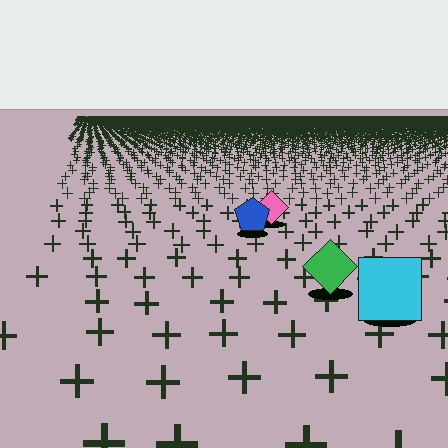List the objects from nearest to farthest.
From nearest to farthest: the cyan square, the green diamond, the blue pentagon, the pink diamond.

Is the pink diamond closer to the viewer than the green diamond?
No. The green diamond is closer — you can tell from the texture gradient: the ground texture is coarser near it.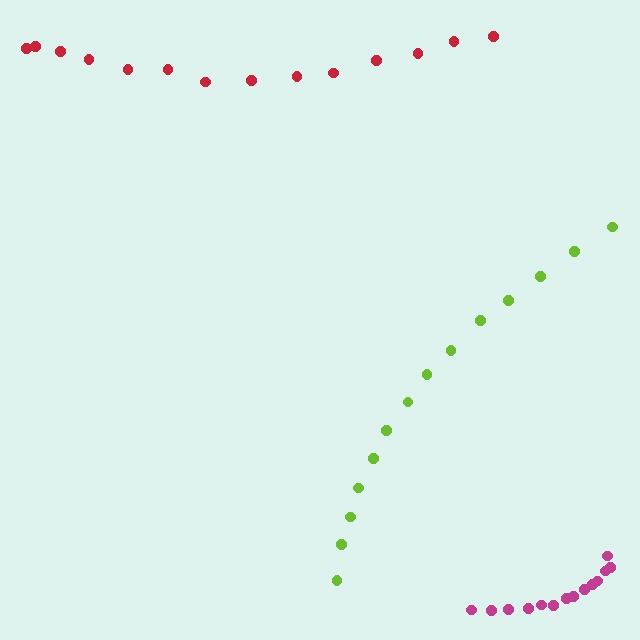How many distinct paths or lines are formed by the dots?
There are 3 distinct paths.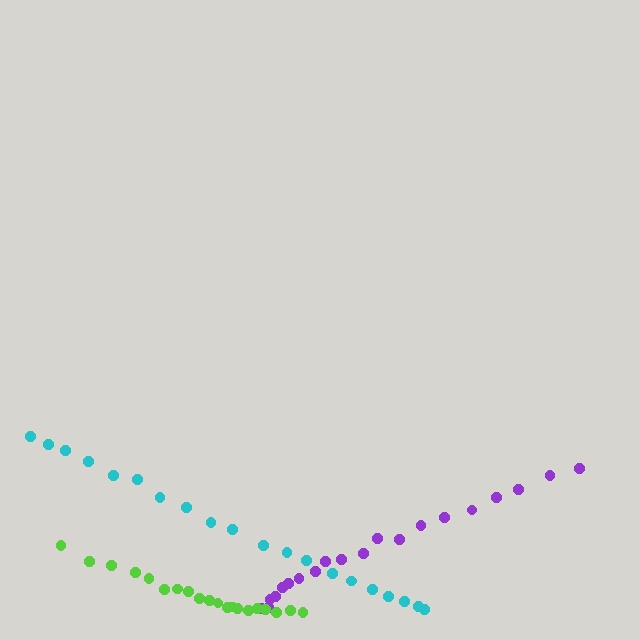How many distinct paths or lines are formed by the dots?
There are 3 distinct paths.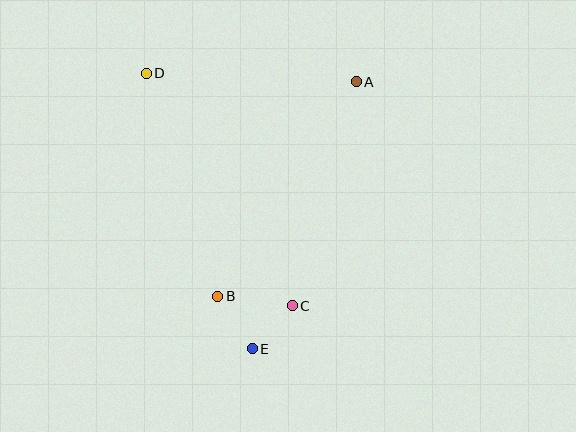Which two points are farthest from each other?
Points D and E are farthest from each other.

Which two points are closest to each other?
Points C and E are closest to each other.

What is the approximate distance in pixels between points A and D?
The distance between A and D is approximately 210 pixels.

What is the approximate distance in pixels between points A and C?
The distance between A and C is approximately 233 pixels.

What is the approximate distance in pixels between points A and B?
The distance between A and B is approximately 255 pixels.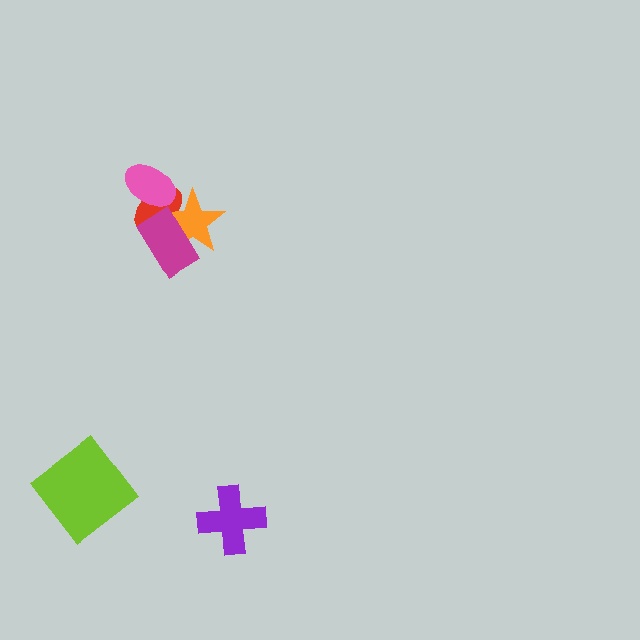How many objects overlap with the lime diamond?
0 objects overlap with the lime diamond.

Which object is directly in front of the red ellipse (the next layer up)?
The orange star is directly in front of the red ellipse.